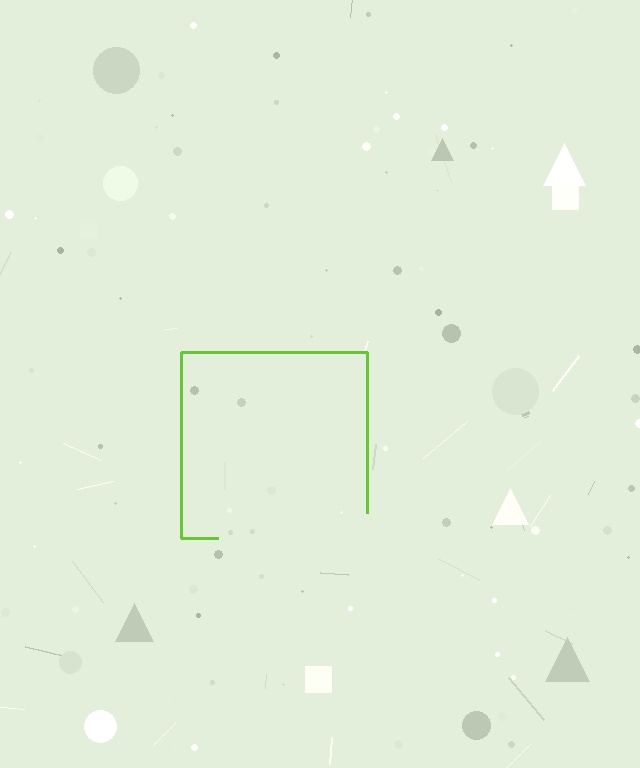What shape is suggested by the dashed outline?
The dashed outline suggests a square.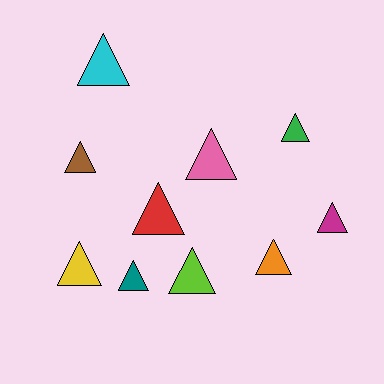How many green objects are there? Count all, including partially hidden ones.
There is 1 green object.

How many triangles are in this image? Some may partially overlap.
There are 10 triangles.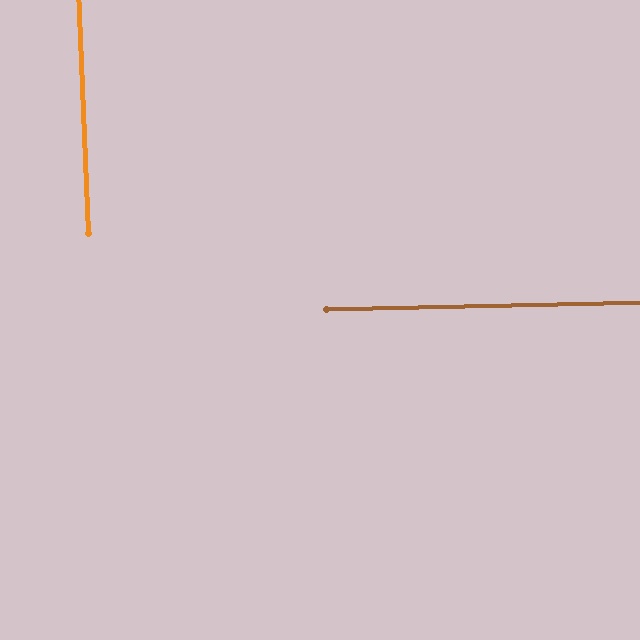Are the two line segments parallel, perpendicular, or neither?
Perpendicular — they meet at approximately 89°.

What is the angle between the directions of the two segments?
Approximately 89 degrees.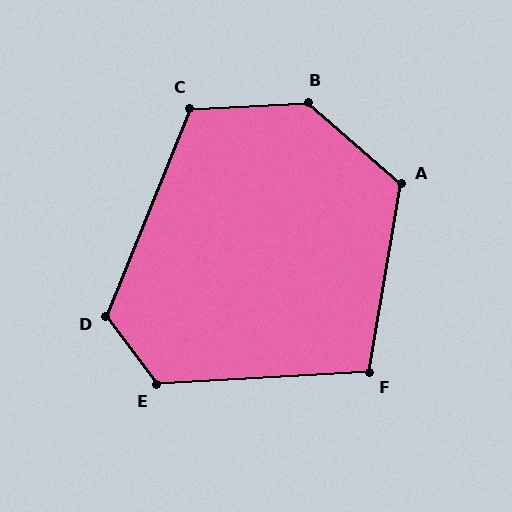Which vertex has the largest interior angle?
B, at approximately 136 degrees.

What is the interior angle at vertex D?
Approximately 121 degrees (obtuse).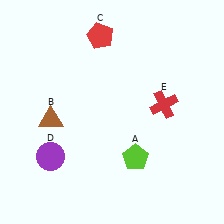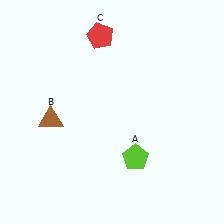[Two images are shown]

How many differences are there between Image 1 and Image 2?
There are 2 differences between the two images.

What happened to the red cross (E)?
The red cross (E) was removed in Image 2. It was in the top-right area of Image 1.